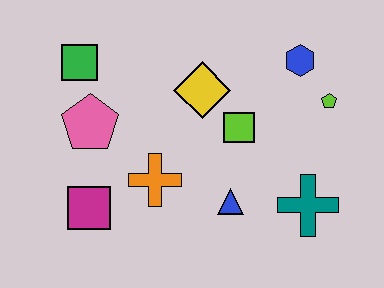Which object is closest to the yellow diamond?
The lime square is closest to the yellow diamond.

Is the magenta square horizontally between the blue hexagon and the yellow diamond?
No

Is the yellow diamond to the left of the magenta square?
No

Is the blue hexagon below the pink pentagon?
No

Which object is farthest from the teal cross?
The green square is farthest from the teal cross.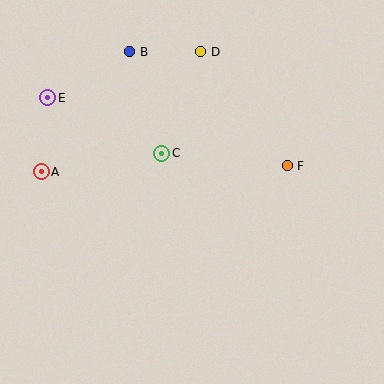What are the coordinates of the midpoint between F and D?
The midpoint between F and D is at (244, 109).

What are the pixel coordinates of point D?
Point D is at (201, 52).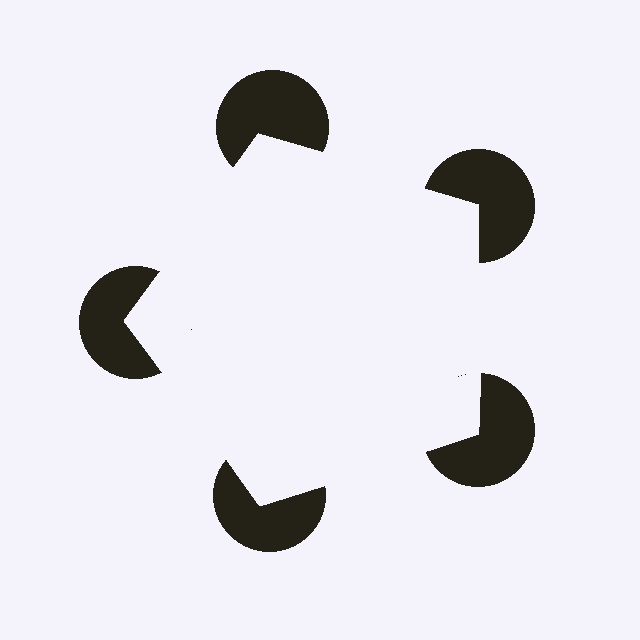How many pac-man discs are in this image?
There are 5 — one at each vertex of the illusory pentagon.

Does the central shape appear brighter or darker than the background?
It typically appears slightly brighter than the background, even though no actual brightness change is drawn.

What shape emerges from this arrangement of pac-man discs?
An illusory pentagon — its edges are inferred from the aligned wedge cuts in the pac-man discs, not physically drawn.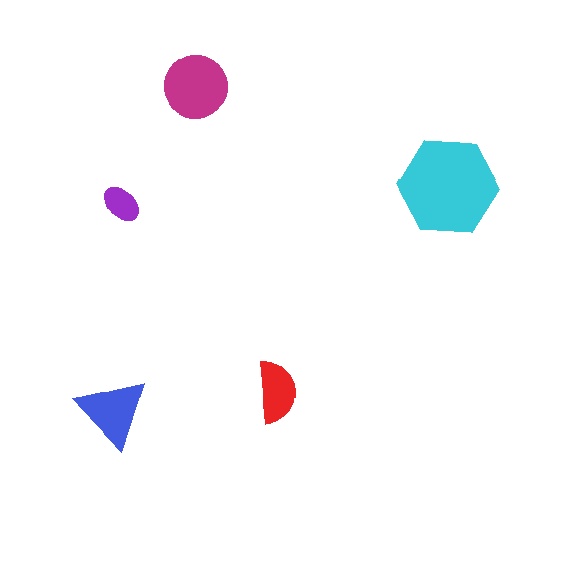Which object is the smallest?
The purple ellipse.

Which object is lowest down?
The blue triangle is bottommost.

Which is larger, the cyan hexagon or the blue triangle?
The cyan hexagon.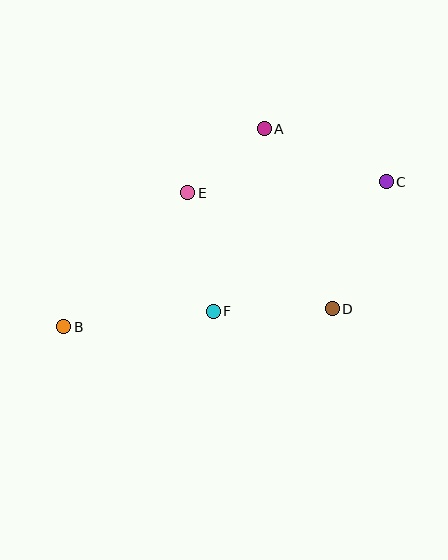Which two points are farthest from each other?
Points B and C are farthest from each other.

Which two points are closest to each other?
Points A and E are closest to each other.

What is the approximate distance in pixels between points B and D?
The distance between B and D is approximately 269 pixels.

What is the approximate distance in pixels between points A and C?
The distance between A and C is approximately 133 pixels.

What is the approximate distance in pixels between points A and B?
The distance between A and B is approximately 282 pixels.